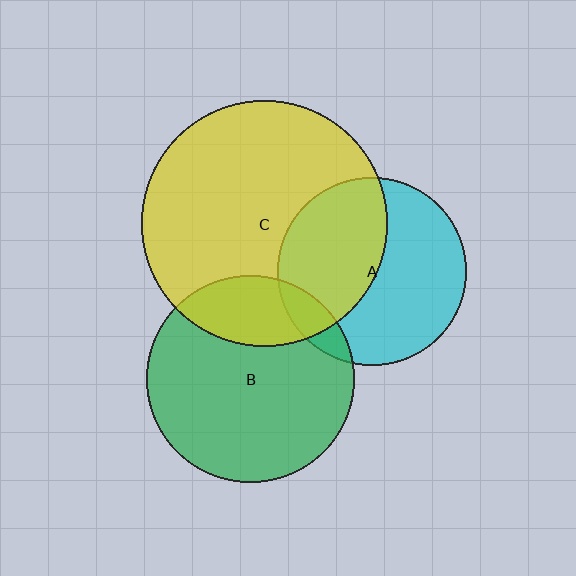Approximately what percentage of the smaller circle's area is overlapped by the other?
Approximately 45%.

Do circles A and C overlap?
Yes.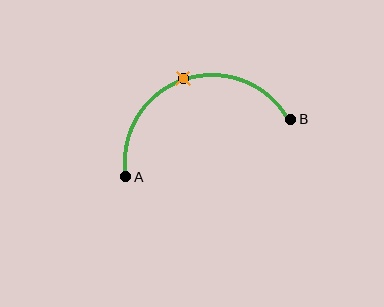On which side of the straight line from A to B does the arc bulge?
The arc bulges above the straight line connecting A and B.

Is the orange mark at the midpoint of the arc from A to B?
Yes. The orange mark lies on the arc at equal arc-length from both A and B — it is the arc midpoint.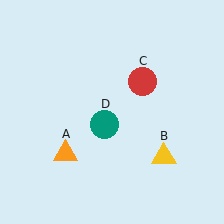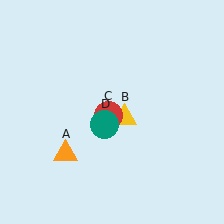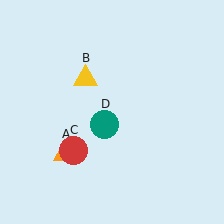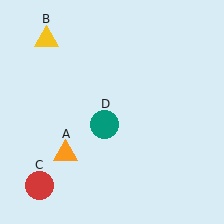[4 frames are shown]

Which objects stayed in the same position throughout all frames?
Orange triangle (object A) and teal circle (object D) remained stationary.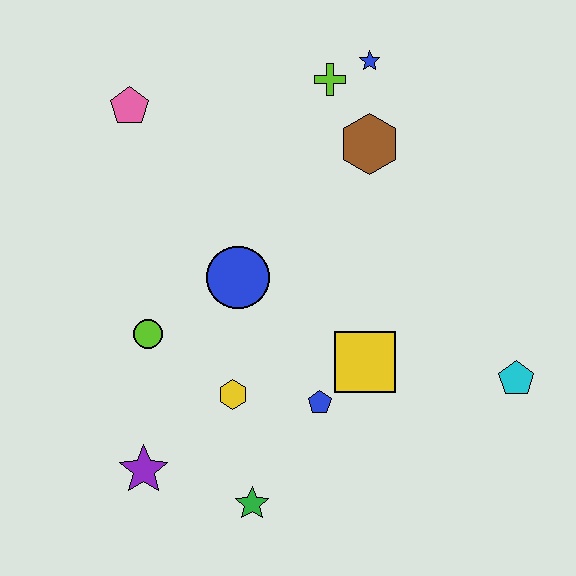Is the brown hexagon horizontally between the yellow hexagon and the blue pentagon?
No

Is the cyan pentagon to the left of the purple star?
No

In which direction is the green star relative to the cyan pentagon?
The green star is to the left of the cyan pentagon.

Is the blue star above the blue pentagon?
Yes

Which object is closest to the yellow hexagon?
The blue pentagon is closest to the yellow hexagon.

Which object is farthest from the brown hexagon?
The purple star is farthest from the brown hexagon.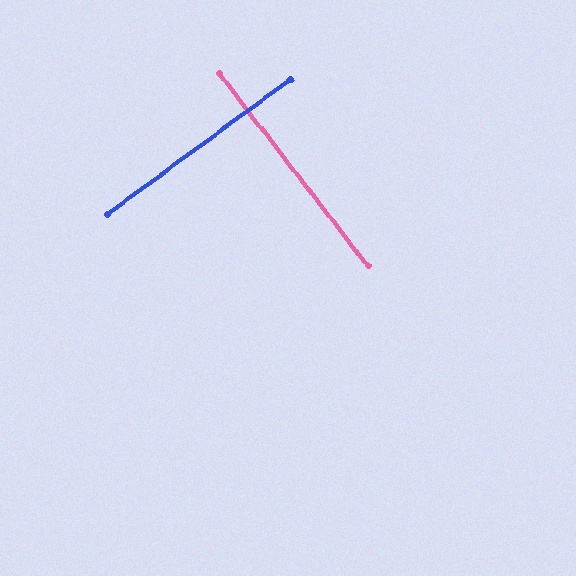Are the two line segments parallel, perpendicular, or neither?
Perpendicular — they meet at approximately 89°.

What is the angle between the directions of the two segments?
Approximately 89 degrees.